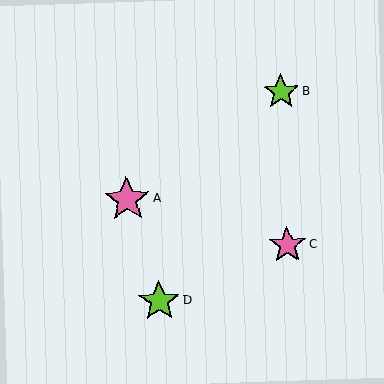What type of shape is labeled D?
Shape D is a lime star.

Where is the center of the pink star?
The center of the pink star is at (287, 245).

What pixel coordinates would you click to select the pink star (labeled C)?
Click at (287, 245) to select the pink star C.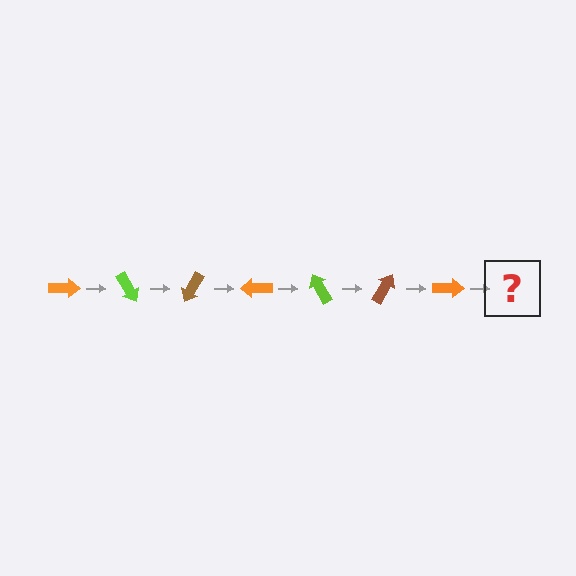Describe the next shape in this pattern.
It should be a lime arrow, rotated 420 degrees from the start.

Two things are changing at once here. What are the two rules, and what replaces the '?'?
The two rules are that it rotates 60 degrees each step and the color cycles through orange, lime, and brown. The '?' should be a lime arrow, rotated 420 degrees from the start.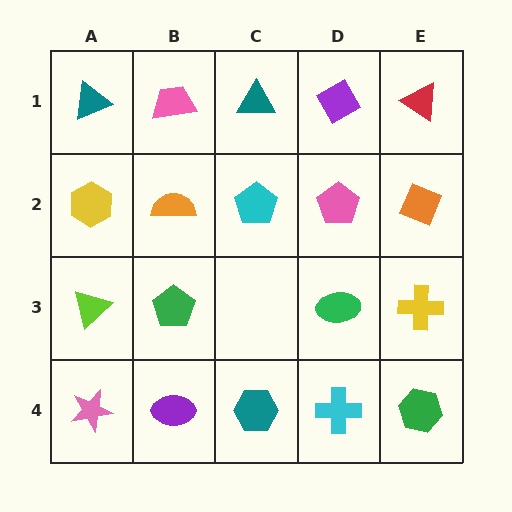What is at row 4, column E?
A green hexagon.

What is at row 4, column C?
A teal hexagon.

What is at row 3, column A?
A lime triangle.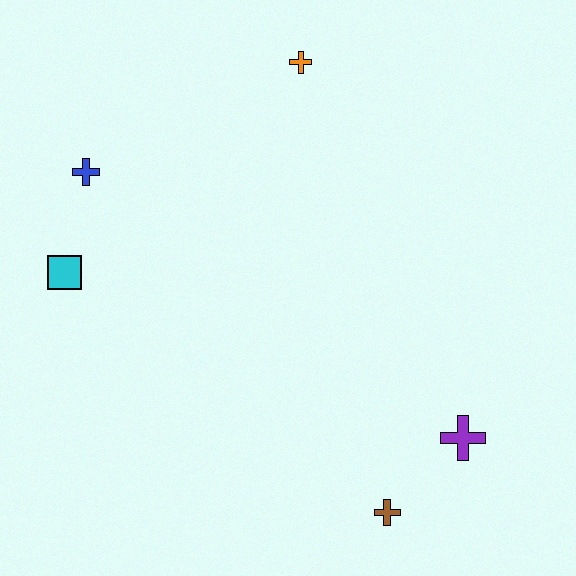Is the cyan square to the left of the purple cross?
Yes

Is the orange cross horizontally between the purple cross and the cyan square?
Yes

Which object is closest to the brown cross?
The purple cross is closest to the brown cross.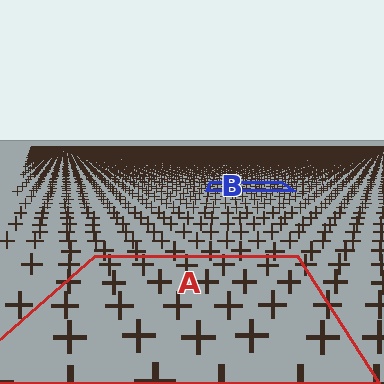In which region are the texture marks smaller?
The texture marks are smaller in region B, because it is farther away.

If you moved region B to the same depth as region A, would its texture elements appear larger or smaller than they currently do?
They would appear larger. At a closer depth, the same texture elements are projected at a bigger on-screen size.